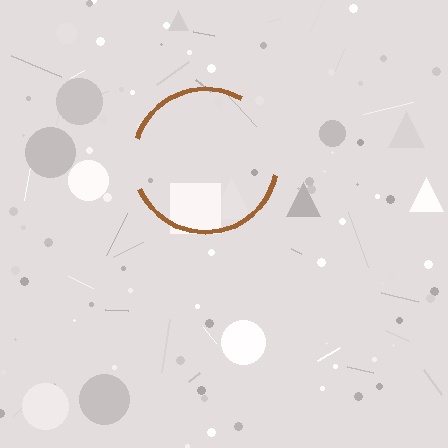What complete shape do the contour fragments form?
The contour fragments form a circle.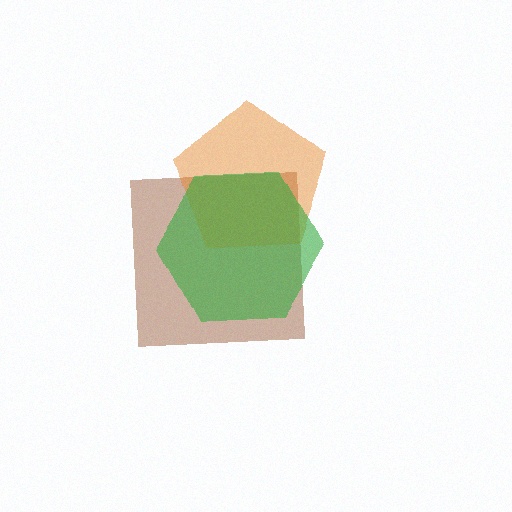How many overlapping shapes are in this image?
There are 3 overlapping shapes in the image.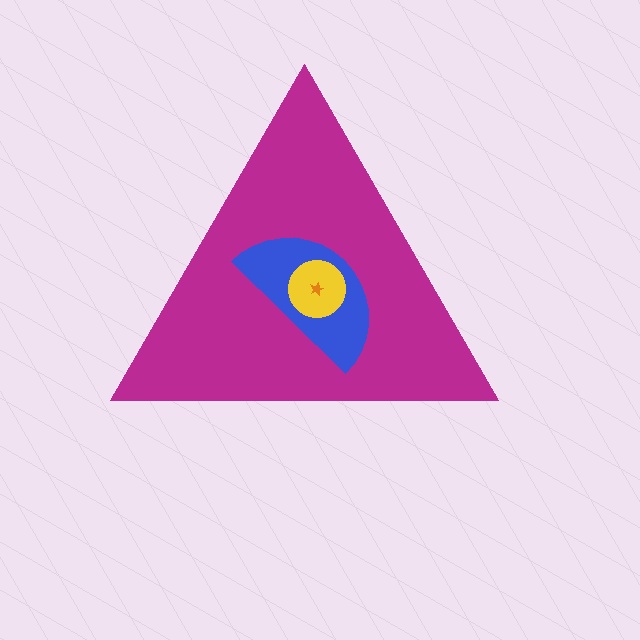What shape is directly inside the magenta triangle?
The blue semicircle.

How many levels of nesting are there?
4.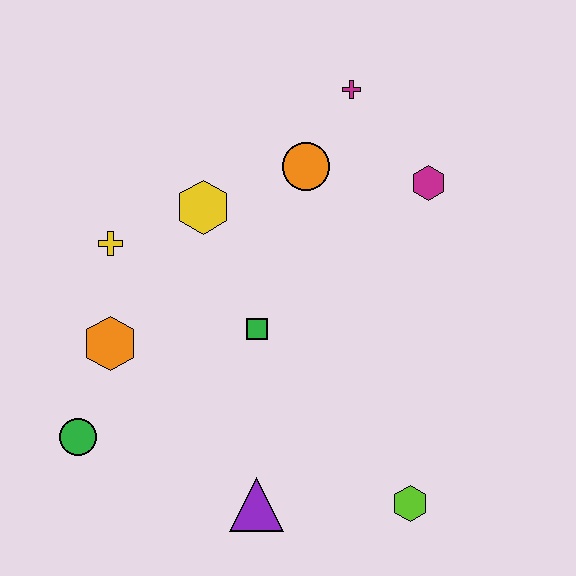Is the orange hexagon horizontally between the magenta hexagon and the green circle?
Yes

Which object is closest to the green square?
The yellow hexagon is closest to the green square.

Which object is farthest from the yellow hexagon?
The lime hexagon is farthest from the yellow hexagon.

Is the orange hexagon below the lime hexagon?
No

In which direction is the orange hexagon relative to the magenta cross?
The orange hexagon is below the magenta cross.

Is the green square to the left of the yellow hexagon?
No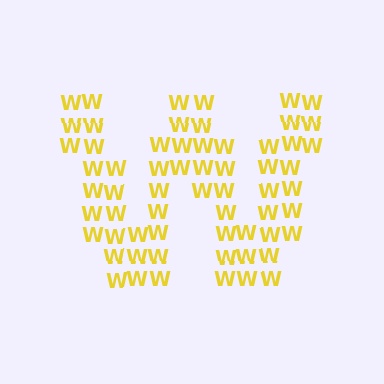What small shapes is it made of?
It is made of small letter W's.